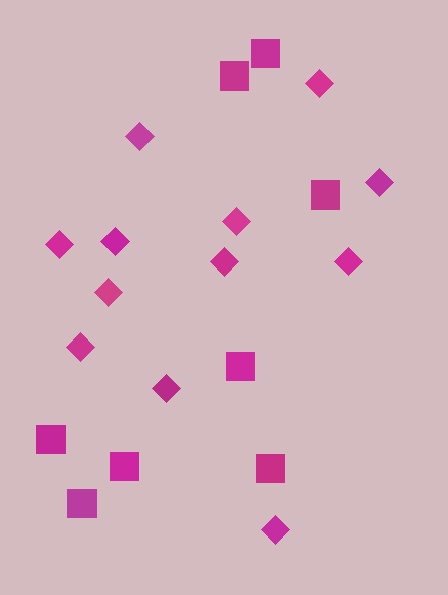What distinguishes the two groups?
There are 2 groups: one group of squares (8) and one group of diamonds (12).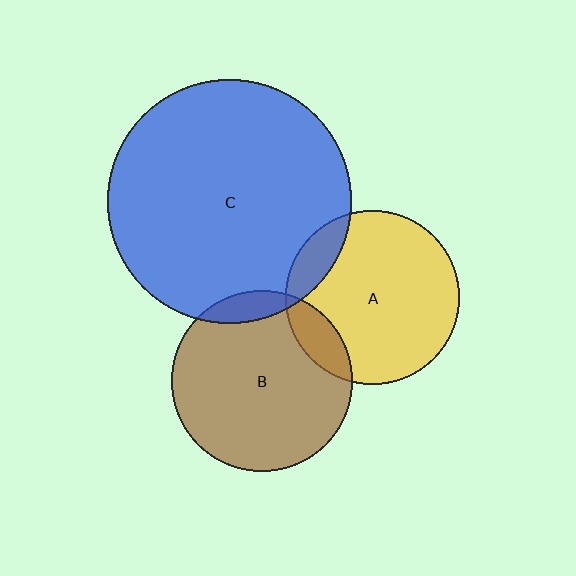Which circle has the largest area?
Circle C (blue).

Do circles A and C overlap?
Yes.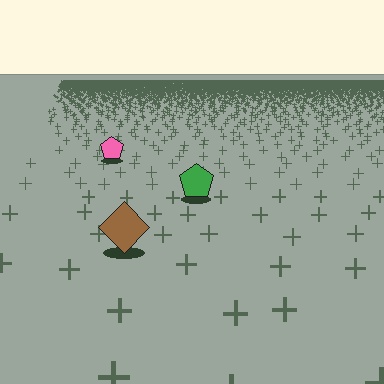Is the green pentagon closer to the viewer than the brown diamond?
No. The brown diamond is closer — you can tell from the texture gradient: the ground texture is coarser near it.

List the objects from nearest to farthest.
From nearest to farthest: the brown diamond, the green pentagon, the pink pentagon.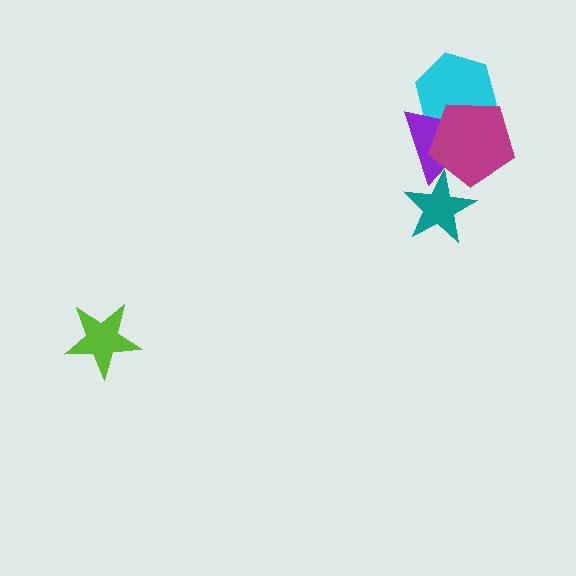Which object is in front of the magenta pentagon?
The teal star is in front of the magenta pentagon.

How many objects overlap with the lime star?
0 objects overlap with the lime star.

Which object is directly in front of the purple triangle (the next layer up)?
The magenta pentagon is directly in front of the purple triangle.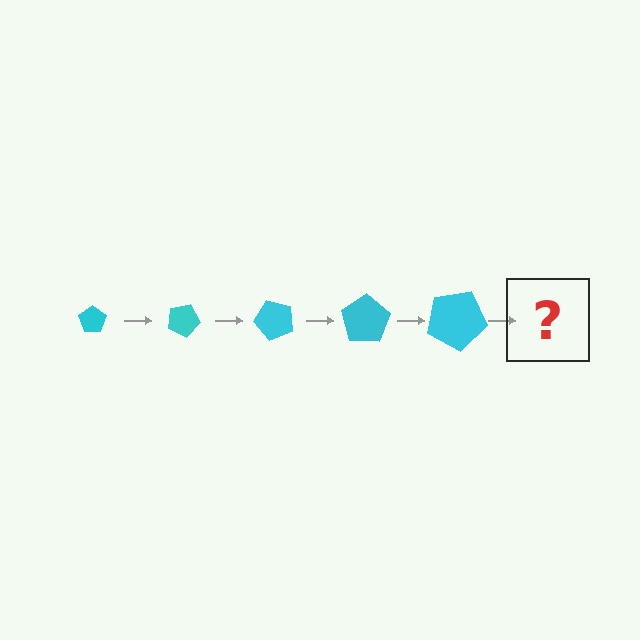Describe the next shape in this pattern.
It should be a pentagon, larger than the previous one and rotated 125 degrees from the start.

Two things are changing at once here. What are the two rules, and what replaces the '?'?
The two rules are that the pentagon grows larger each step and it rotates 25 degrees each step. The '?' should be a pentagon, larger than the previous one and rotated 125 degrees from the start.